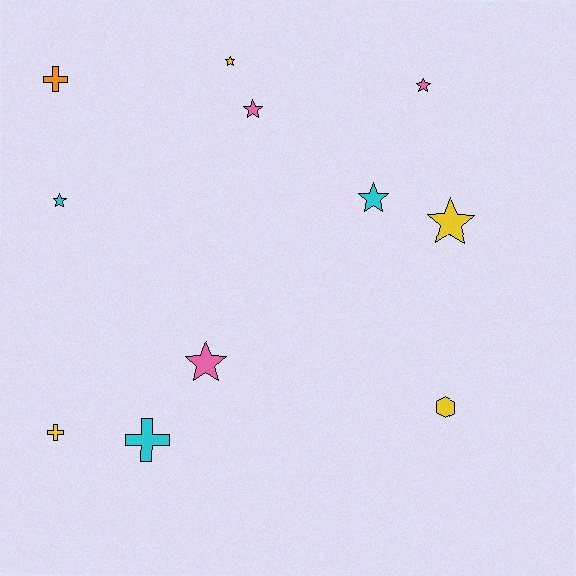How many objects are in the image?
There are 11 objects.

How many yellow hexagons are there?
There is 1 yellow hexagon.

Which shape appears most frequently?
Star, with 7 objects.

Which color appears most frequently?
Yellow, with 4 objects.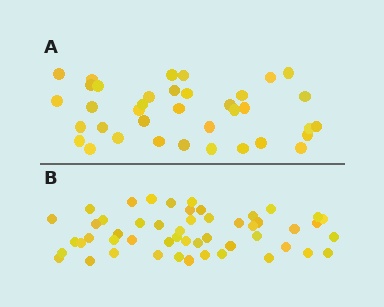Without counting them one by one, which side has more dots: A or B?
Region B (the bottom region) has more dots.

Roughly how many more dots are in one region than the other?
Region B has approximately 15 more dots than region A.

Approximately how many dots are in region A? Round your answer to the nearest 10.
About 40 dots. (The exact count is 37, which rounds to 40.)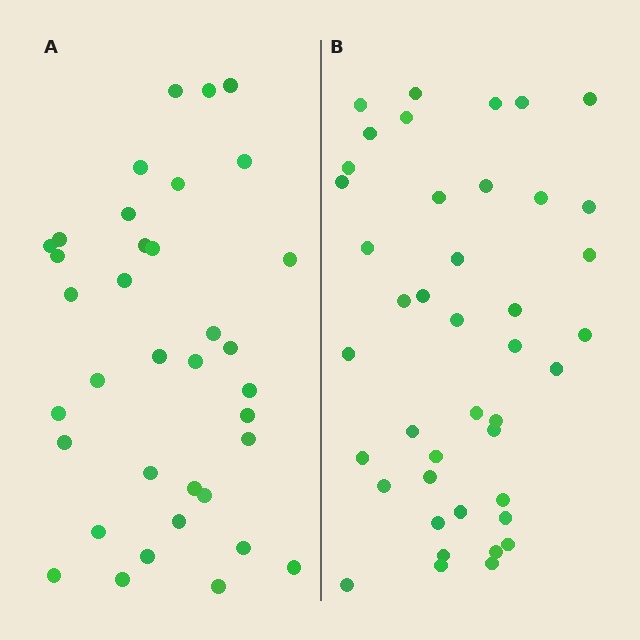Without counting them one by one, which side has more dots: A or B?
Region B (the right region) has more dots.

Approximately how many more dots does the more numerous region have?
Region B has about 6 more dots than region A.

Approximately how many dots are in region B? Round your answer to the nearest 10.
About 40 dots. (The exact count is 42, which rounds to 40.)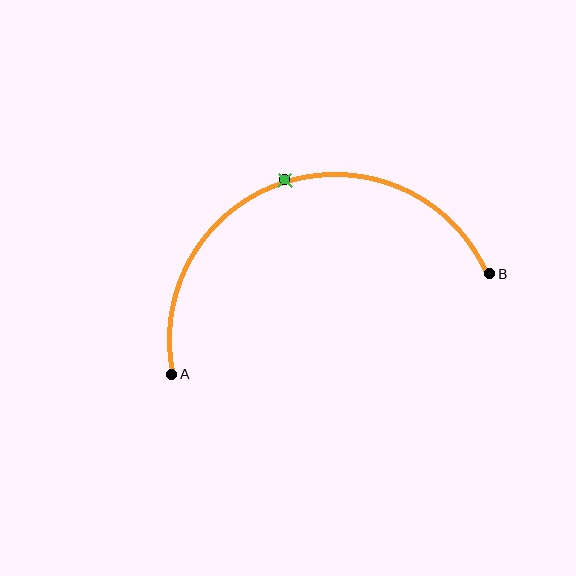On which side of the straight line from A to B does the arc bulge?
The arc bulges above the straight line connecting A and B.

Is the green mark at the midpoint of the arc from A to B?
Yes. The green mark lies on the arc at equal arc-length from both A and B — it is the arc midpoint.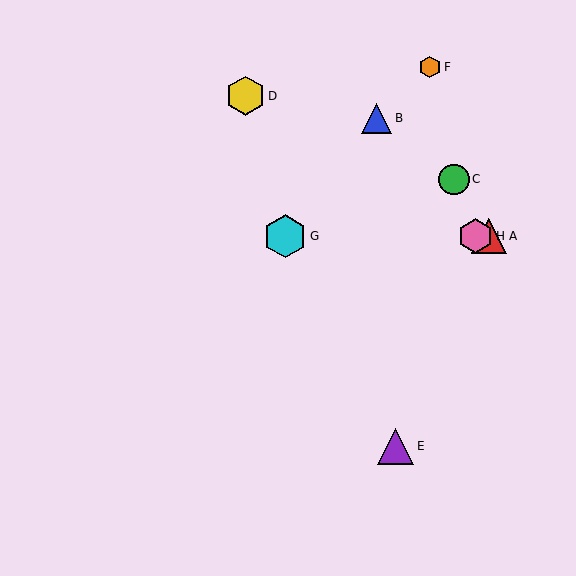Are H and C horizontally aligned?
No, H is at y≈236 and C is at y≈179.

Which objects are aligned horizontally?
Objects A, G, H are aligned horizontally.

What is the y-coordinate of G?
Object G is at y≈236.